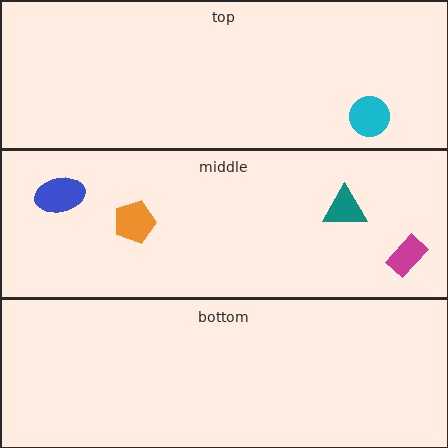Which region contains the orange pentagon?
The middle region.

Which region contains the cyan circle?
The top region.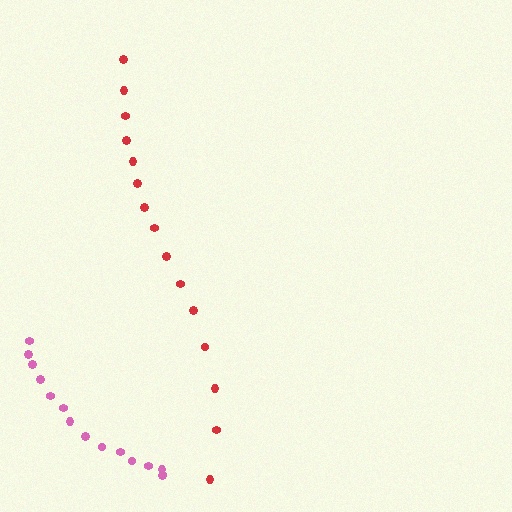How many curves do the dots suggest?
There are 2 distinct paths.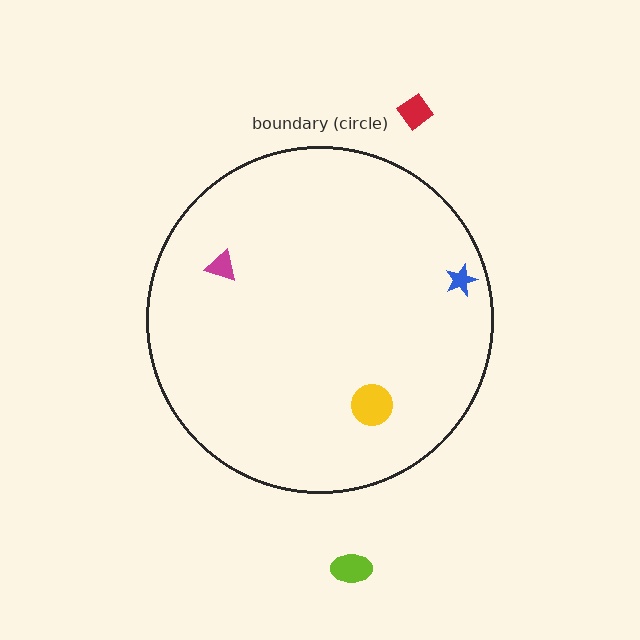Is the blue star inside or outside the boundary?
Inside.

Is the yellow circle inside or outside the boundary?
Inside.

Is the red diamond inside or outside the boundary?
Outside.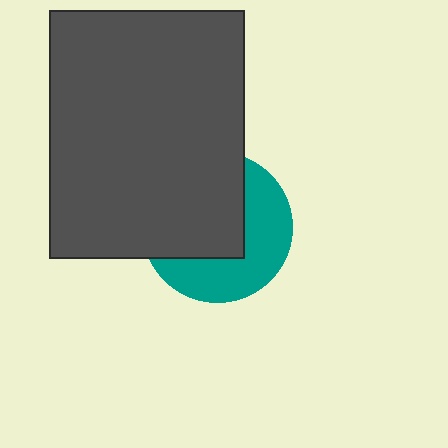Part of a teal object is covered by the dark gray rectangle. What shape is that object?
It is a circle.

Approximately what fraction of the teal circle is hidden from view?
Roughly 55% of the teal circle is hidden behind the dark gray rectangle.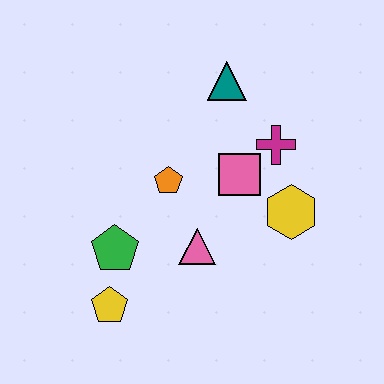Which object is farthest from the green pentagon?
The teal triangle is farthest from the green pentagon.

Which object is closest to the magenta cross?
The pink square is closest to the magenta cross.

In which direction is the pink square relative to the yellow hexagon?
The pink square is to the left of the yellow hexagon.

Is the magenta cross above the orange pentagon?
Yes